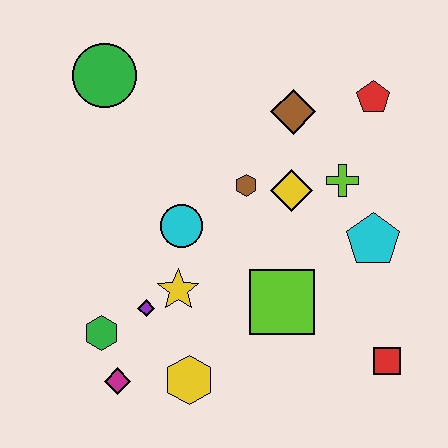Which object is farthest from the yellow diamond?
The magenta diamond is farthest from the yellow diamond.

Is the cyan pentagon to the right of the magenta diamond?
Yes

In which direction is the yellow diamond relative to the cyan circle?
The yellow diamond is to the right of the cyan circle.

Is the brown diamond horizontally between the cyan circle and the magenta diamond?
No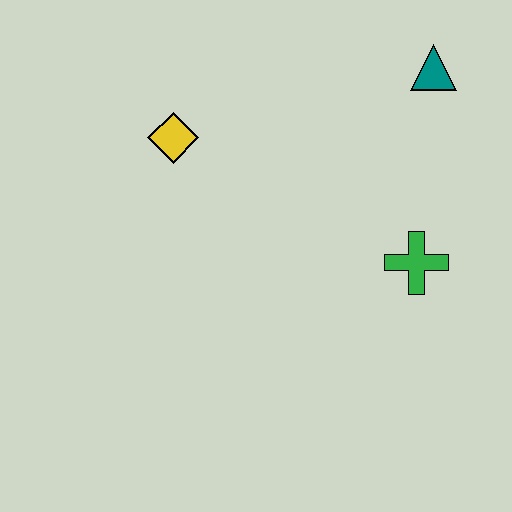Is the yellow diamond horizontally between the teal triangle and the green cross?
No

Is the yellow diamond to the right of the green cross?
No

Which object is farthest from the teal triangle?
The yellow diamond is farthest from the teal triangle.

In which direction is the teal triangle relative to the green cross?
The teal triangle is above the green cross.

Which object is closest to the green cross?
The teal triangle is closest to the green cross.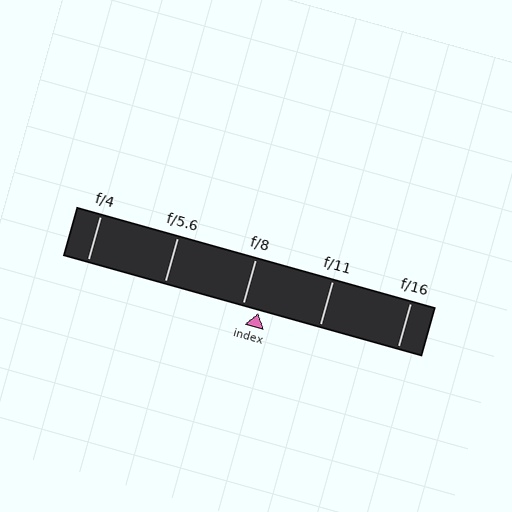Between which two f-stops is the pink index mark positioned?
The index mark is between f/8 and f/11.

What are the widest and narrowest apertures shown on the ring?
The widest aperture shown is f/4 and the narrowest is f/16.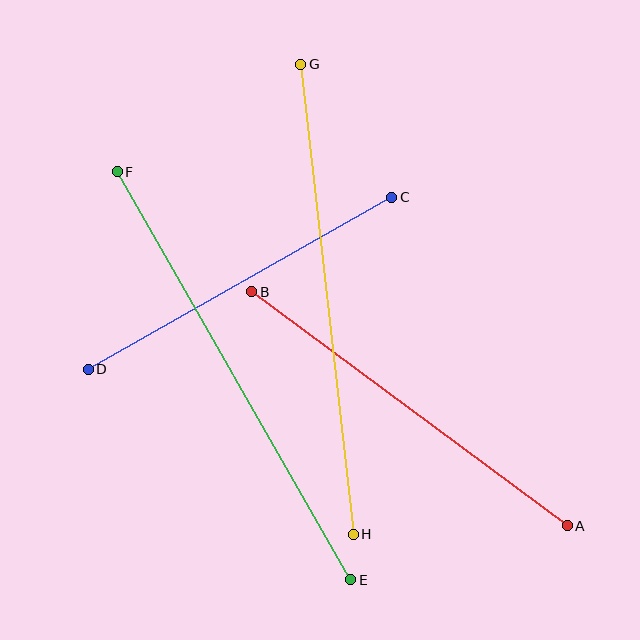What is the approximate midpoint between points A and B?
The midpoint is at approximately (410, 409) pixels.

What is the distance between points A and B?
The distance is approximately 393 pixels.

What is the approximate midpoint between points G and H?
The midpoint is at approximately (327, 299) pixels.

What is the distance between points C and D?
The distance is approximately 349 pixels.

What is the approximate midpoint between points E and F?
The midpoint is at approximately (234, 376) pixels.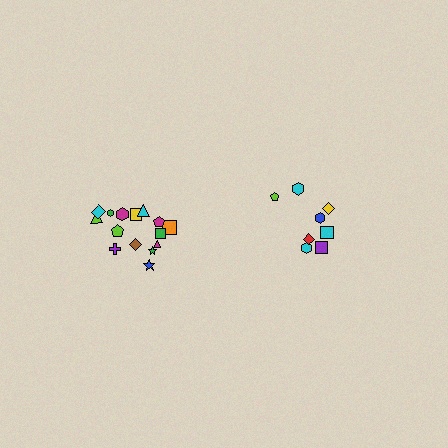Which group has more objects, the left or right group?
The left group.